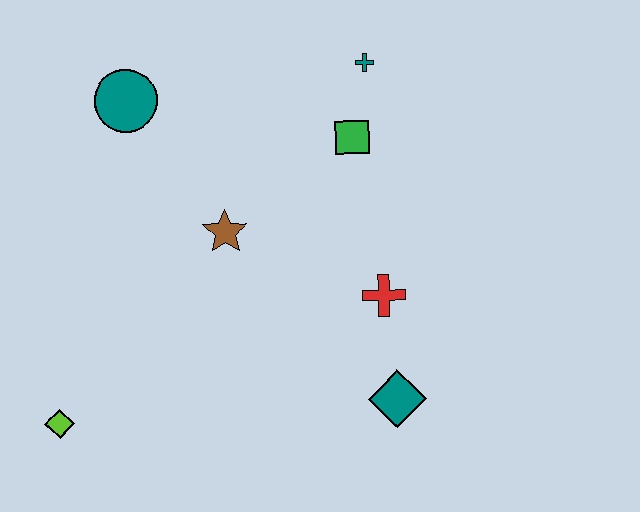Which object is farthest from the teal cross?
The lime diamond is farthest from the teal cross.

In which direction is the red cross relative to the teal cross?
The red cross is below the teal cross.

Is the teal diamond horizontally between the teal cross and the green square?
No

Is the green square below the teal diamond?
No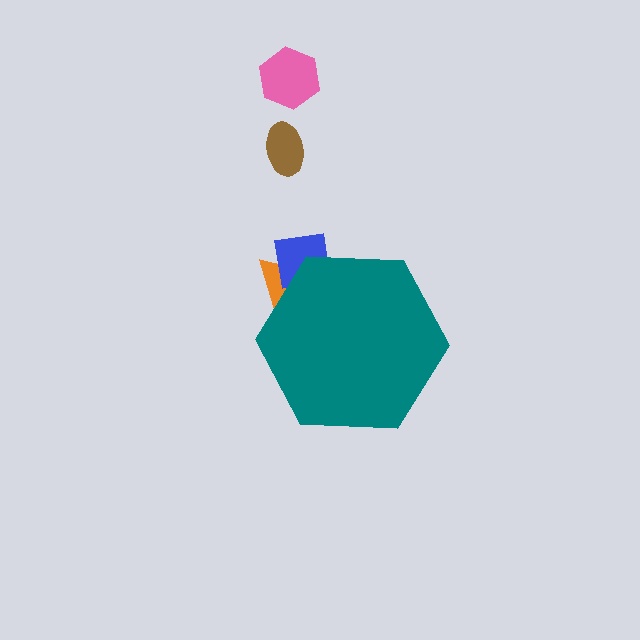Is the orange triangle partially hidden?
Yes, the orange triangle is partially hidden behind the teal hexagon.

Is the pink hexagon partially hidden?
No, the pink hexagon is fully visible.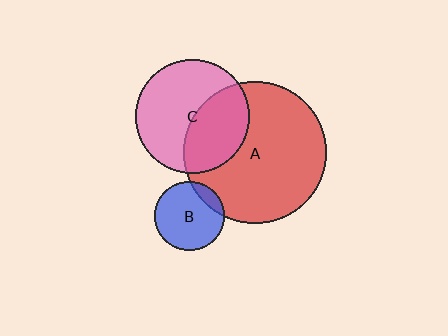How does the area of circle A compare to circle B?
Approximately 4.2 times.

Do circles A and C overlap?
Yes.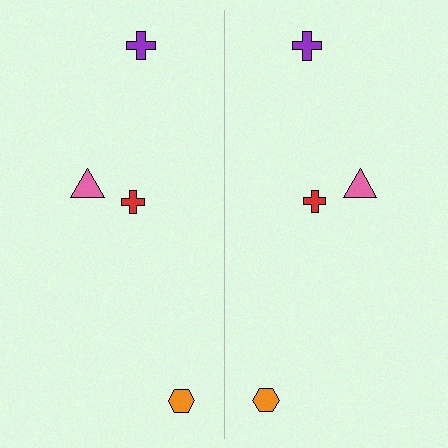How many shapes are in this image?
There are 8 shapes in this image.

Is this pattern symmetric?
Yes, this pattern has bilateral (reflection) symmetry.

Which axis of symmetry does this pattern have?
The pattern has a vertical axis of symmetry running through the center of the image.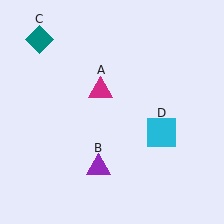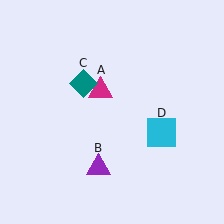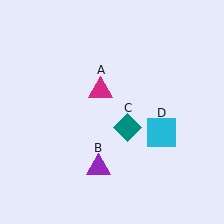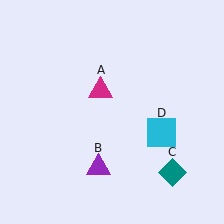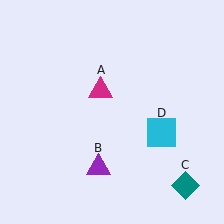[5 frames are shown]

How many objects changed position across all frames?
1 object changed position: teal diamond (object C).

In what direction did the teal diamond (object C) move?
The teal diamond (object C) moved down and to the right.